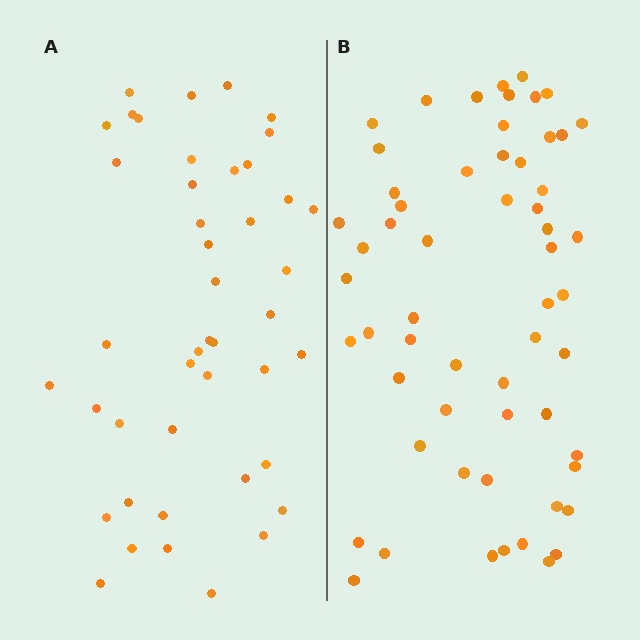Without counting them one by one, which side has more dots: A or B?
Region B (the right region) has more dots.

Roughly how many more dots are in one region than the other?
Region B has approximately 15 more dots than region A.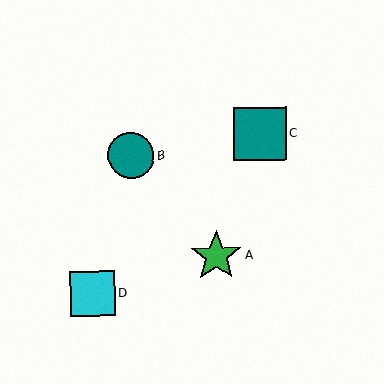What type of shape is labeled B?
Shape B is a teal circle.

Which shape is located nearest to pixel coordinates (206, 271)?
The green star (labeled A) at (216, 256) is nearest to that location.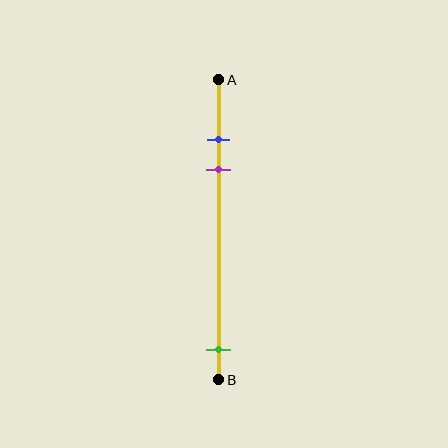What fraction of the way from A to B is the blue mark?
The blue mark is approximately 20% (0.2) of the way from A to B.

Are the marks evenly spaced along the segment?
No, the marks are not evenly spaced.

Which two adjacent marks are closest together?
The blue and purple marks are the closest adjacent pair.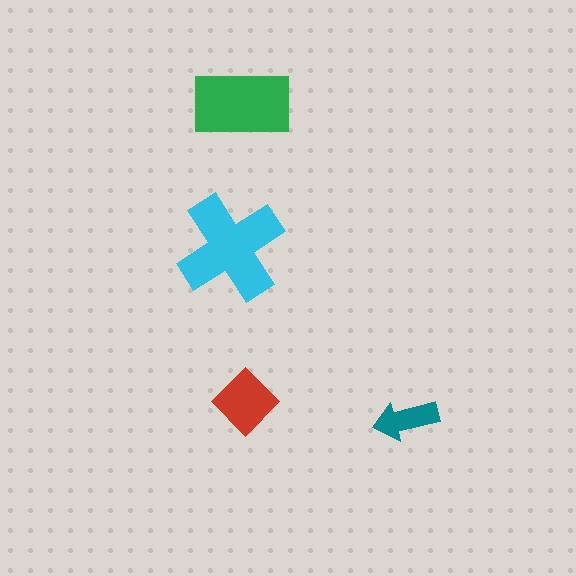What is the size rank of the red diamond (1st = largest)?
3rd.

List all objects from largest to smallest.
The cyan cross, the green rectangle, the red diamond, the teal arrow.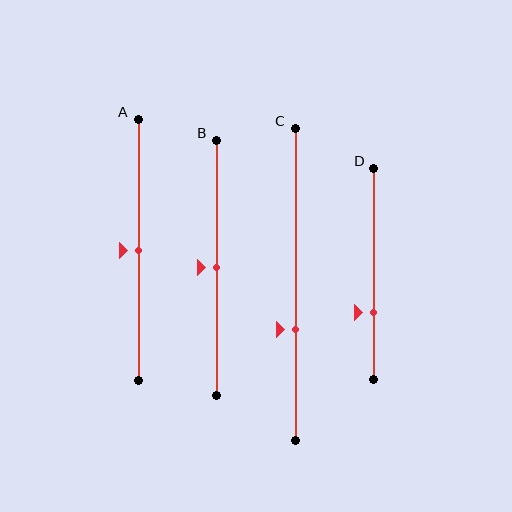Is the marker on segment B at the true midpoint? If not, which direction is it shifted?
Yes, the marker on segment B is at the true midpoint.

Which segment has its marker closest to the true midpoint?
Segment A has its marker closest to the true midpoint.